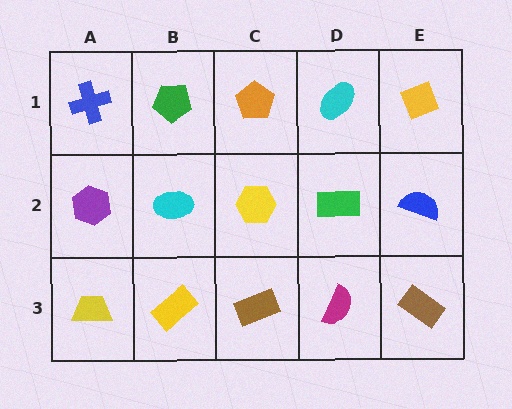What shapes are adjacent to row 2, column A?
A blue cross (row 1, column A), a yellow trapezoid (row 3, column A), a cyan ellipse (row 2, column B).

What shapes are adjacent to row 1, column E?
A blue semicircle (row 2, column E), a cyan ellipse (row 1, column D).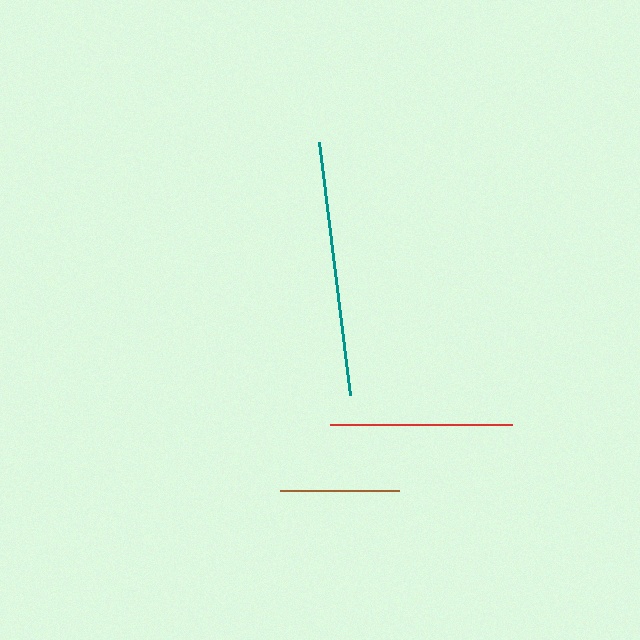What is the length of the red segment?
The red segment is approximately 182 pixels long.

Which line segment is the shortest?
The brown line is the shortest at approximately 120 pixels.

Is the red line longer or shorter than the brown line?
The red line is longer than the brown line.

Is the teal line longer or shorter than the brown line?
The teal line is longer than the brown line.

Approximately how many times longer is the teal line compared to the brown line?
The teal line is approximately 2.1 times the length of the brown line.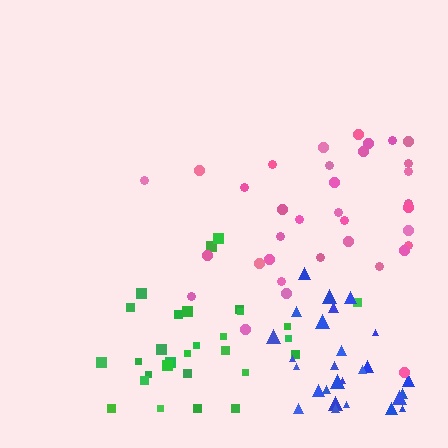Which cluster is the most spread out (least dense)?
Pink.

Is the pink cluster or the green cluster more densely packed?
Green.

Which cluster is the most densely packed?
Blue.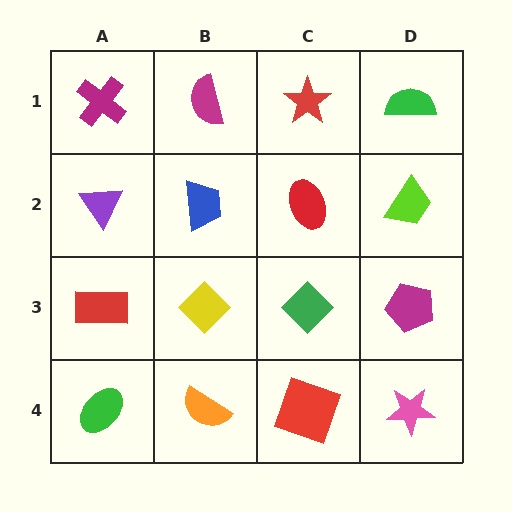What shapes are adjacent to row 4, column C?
A green diamond (row 3, column C), an orange semicircle (row 4, column B), a pink star (row 4, column D).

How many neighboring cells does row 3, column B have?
4.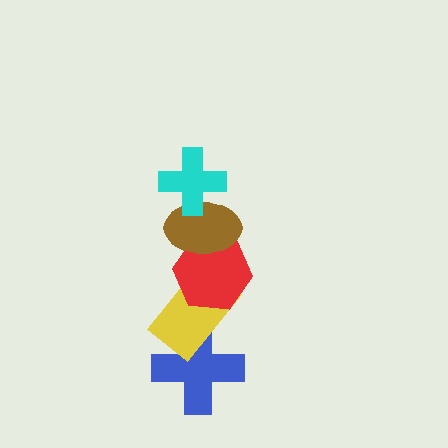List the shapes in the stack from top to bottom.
From top to bottom: the cyan cross, the brown ellipse, the red hexagon, the yellow rectangle, the blue cross.